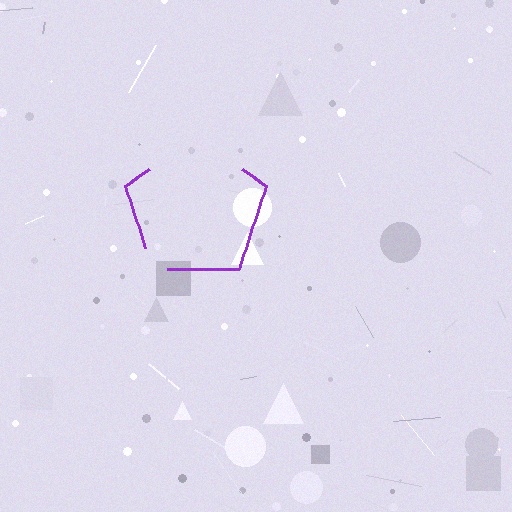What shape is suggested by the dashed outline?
The dashed outline suggests a pentagon.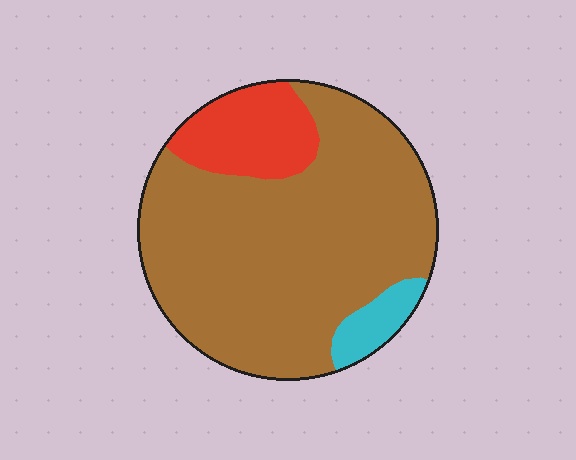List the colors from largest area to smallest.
From largest to smallest: brown, red, cyan.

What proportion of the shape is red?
Red covers about 15% of the shape.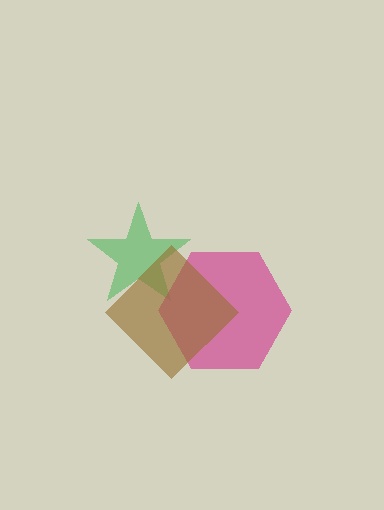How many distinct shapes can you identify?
There are 3 distinct shapes: a green star, a magenta hexagon, a brown diamond.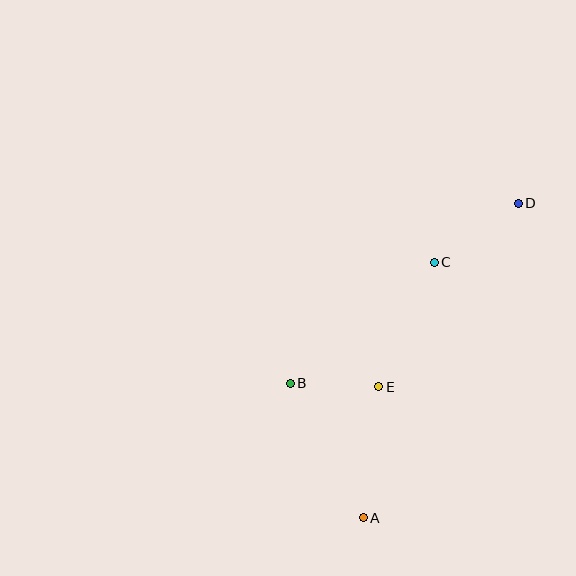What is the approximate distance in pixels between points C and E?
The distance between C and E is approximately 136 pixels.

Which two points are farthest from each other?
Points A and D are farthest from each other.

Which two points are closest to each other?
Points B and E are closest to each other.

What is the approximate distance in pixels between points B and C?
The distance between B and C is approximately 188 pixels.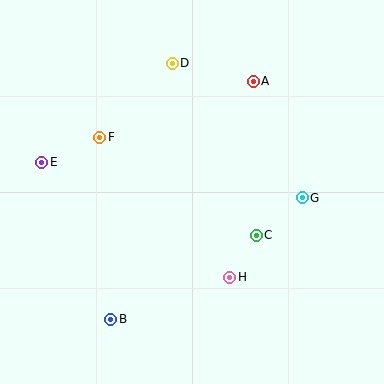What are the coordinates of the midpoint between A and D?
The midpoint between A and D is at (213, 72).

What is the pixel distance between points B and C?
The distance between B and C is 168 pixels.